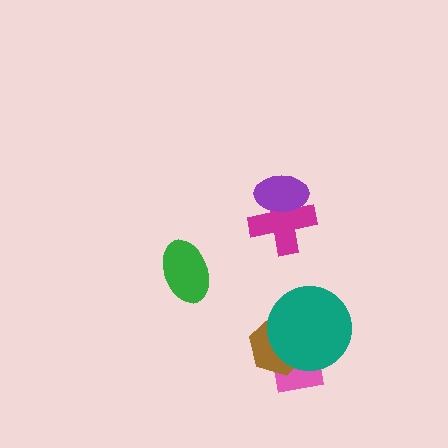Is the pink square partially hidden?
Yes, it is partially covered by another shape.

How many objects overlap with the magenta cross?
1 object overlaps with the magenta cross.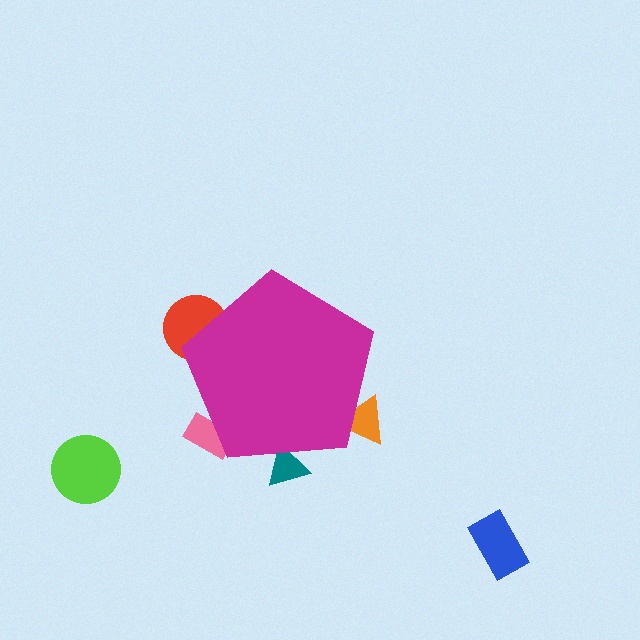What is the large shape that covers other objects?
A magenta pentagon.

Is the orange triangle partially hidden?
Yes, the orange triangle is partially hidden behind the magenta pentagon.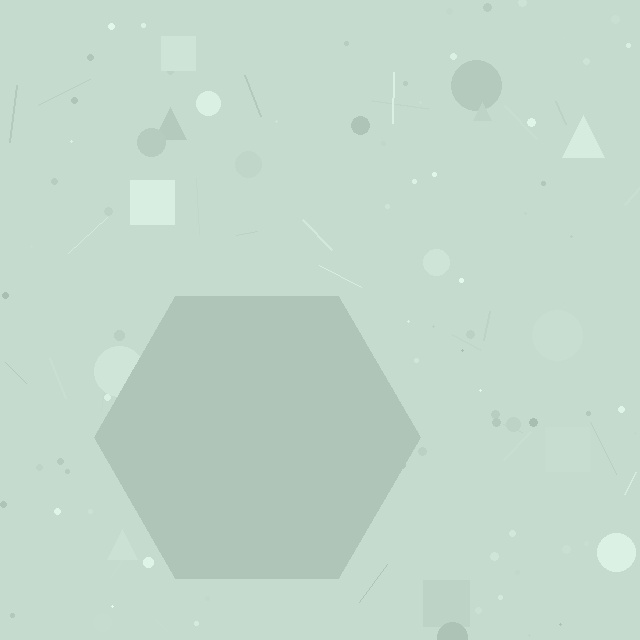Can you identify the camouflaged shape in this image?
The camouflaged shape is a hexagon.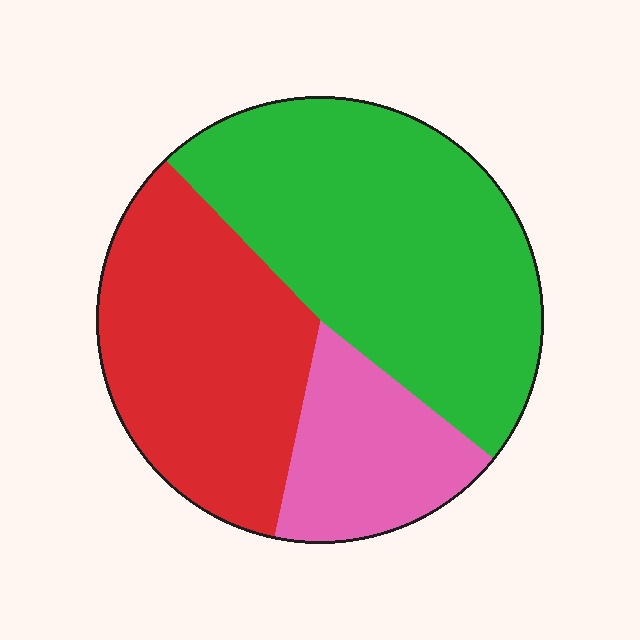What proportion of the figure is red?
Red covers 35% of the figure.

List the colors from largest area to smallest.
From largest to smallest: green, red, pink.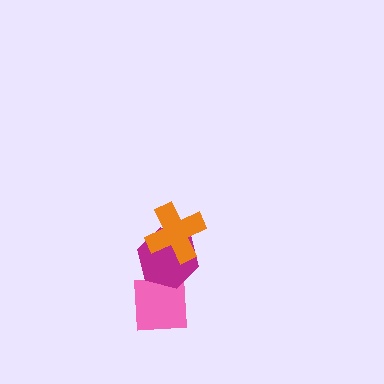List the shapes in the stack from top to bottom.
From top to bottom: the orange cross, the magenta hexagon, the pink square.